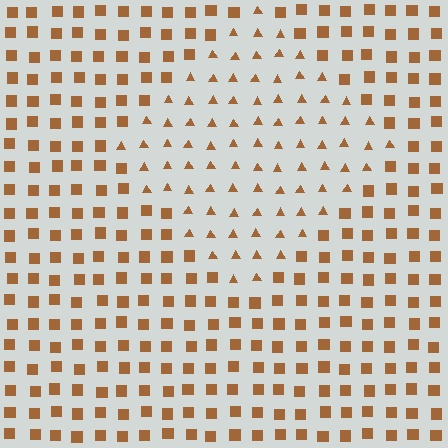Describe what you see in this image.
The image is filled with small brown elements arranged in a uniform grid. A diamond-shaped region contains triangles, while the surrounding area contains squares. The boundary is defined purely by the change in element shape.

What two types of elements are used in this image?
The image uses triangles inside the diamond region and squares outside it.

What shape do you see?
I see a diamond.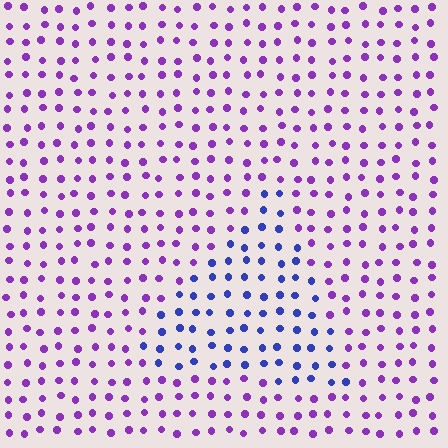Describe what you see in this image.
The image is filled with small purple elements in a uniform arrangement. A triangle-shaped region is visible where the elements are tinted to a slightly different hue, forming a subtle color boundary.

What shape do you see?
I see a triangle.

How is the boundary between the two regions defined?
The boundary is defined purely by a slight shift in hue (about 45 degrees). Spacing, size, and orientation are identical on both sides.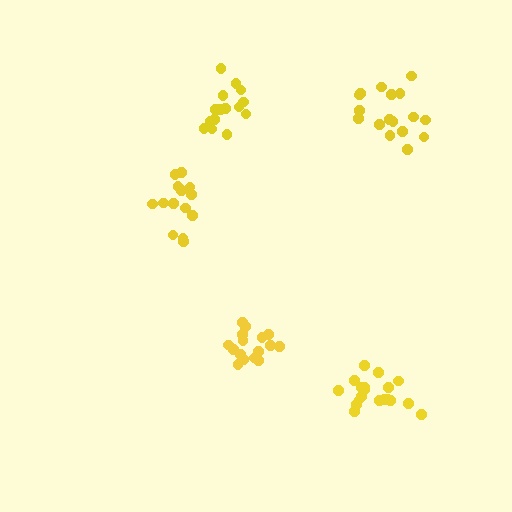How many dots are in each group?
Group 1: 17 dots, Group 2: 16 dots, Group 3: 14 dots, Group 4: 16 dots, Group 5: 20 dots (83 total).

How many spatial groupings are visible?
There are 5 spatial groupings.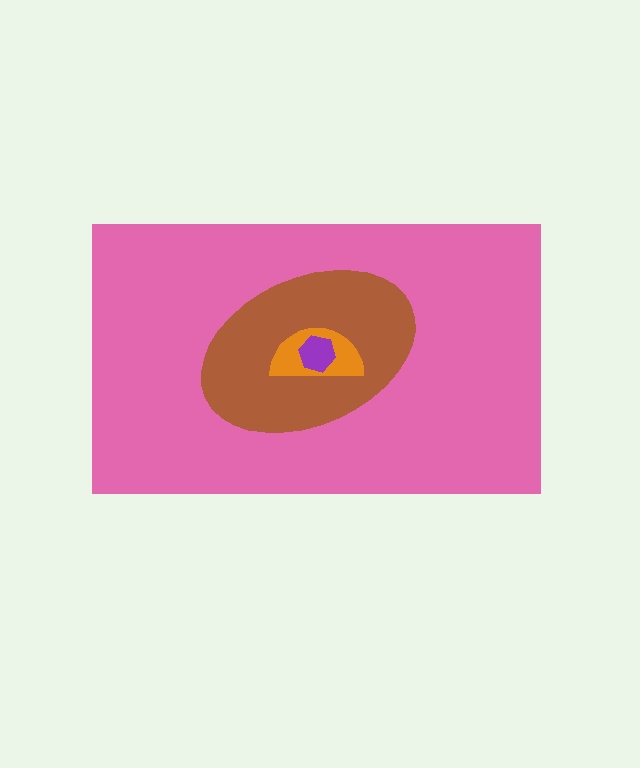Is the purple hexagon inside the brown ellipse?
Yes.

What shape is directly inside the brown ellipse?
The orange semicircle.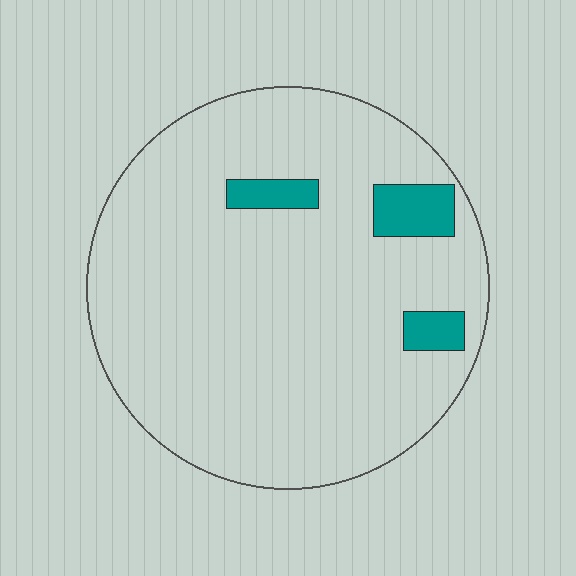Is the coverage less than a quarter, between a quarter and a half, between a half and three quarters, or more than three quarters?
Less than a quarter.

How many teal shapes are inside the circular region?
3.